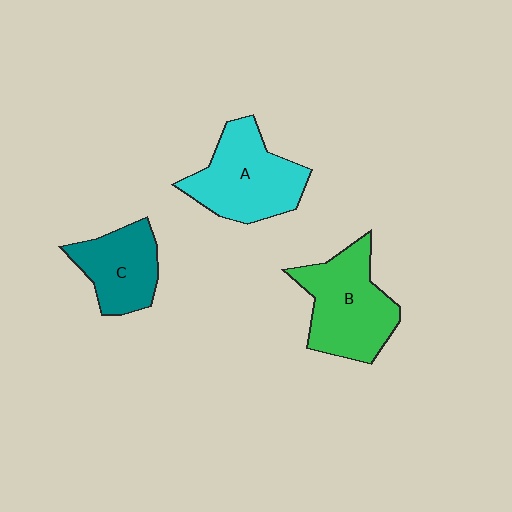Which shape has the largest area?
Shape B (green).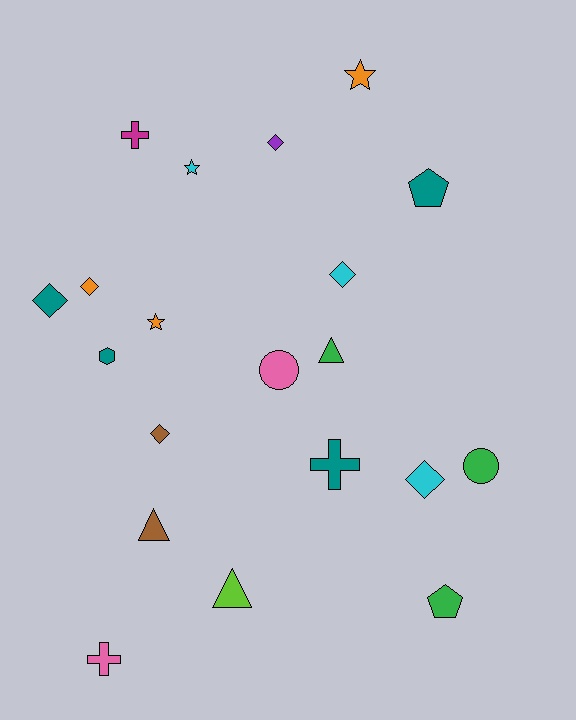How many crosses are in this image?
There are 3 crosses.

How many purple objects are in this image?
There is 1 purple object.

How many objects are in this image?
There are 20 objects.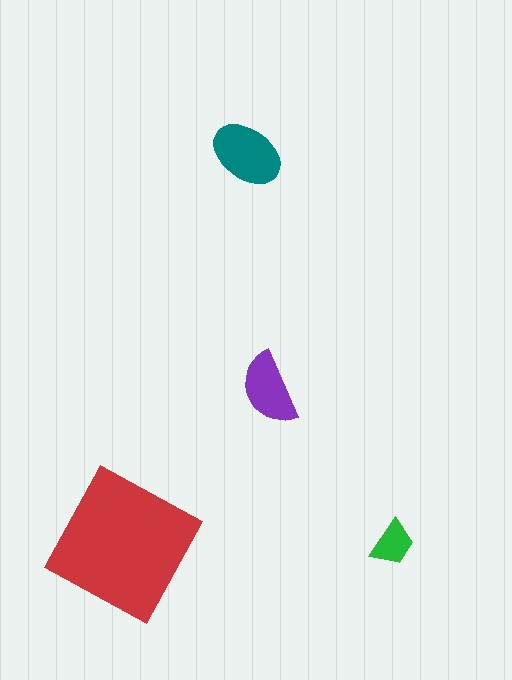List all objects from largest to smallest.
The red square, the teal ellipse, the purple semicircle, the green trapezoid.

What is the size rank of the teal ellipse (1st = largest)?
2nd.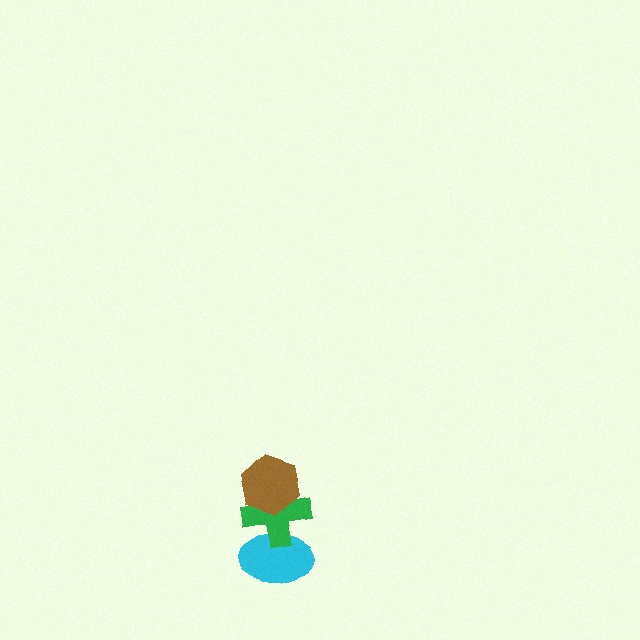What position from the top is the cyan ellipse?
The cyan ellipse is 3rd from the top.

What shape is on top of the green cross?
The brown hexagon is on top of the green cross.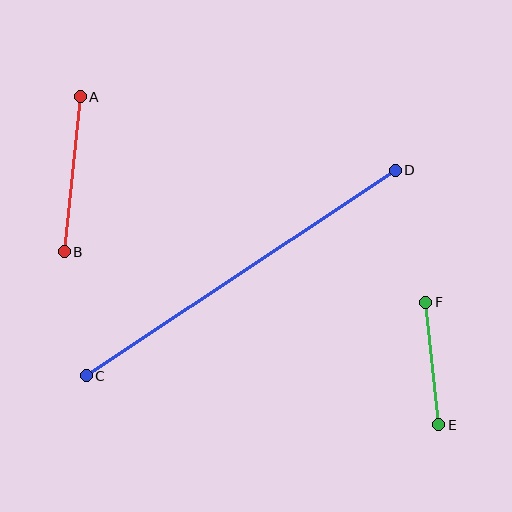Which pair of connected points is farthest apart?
Points C and D are farthest apart.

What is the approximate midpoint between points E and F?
The midpoint is at approximately (432, 363) pixels.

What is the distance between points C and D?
The distance is approximately 371 pixels.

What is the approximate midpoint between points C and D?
The midpoint is at approximately (241, 273) pixels.